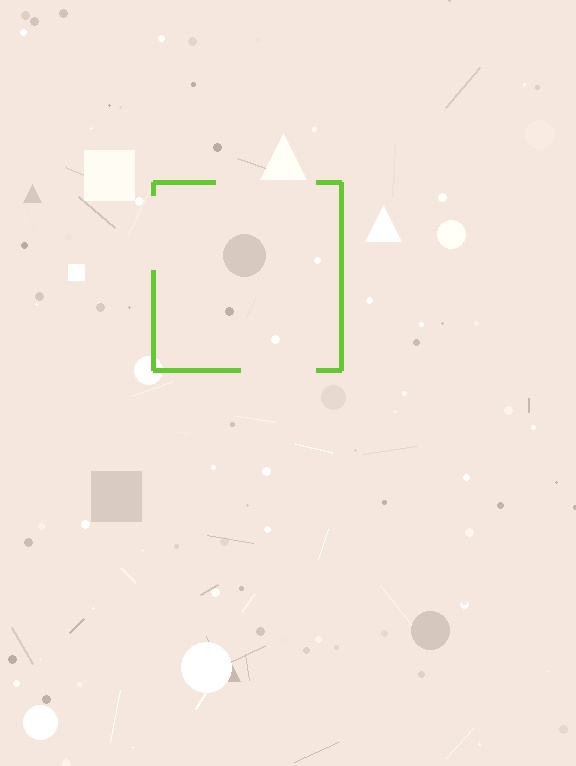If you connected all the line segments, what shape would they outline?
They would outline a square.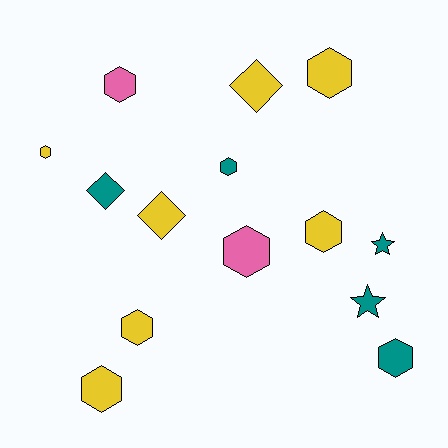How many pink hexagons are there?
There are 2 pink hexagons.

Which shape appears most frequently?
Hexagon, with 9 objects.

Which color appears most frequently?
Yellow, with 7 objects.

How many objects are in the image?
There are 14 objects.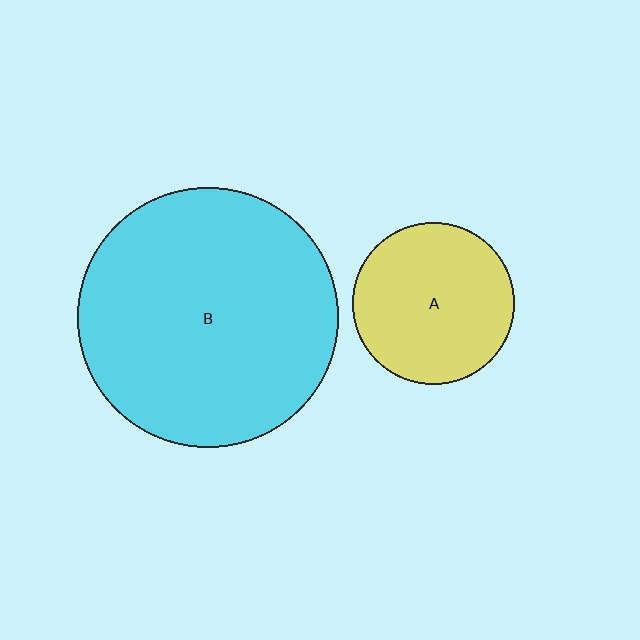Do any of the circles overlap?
No, none of the circles overlap.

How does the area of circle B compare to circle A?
Approximately 2.6 times.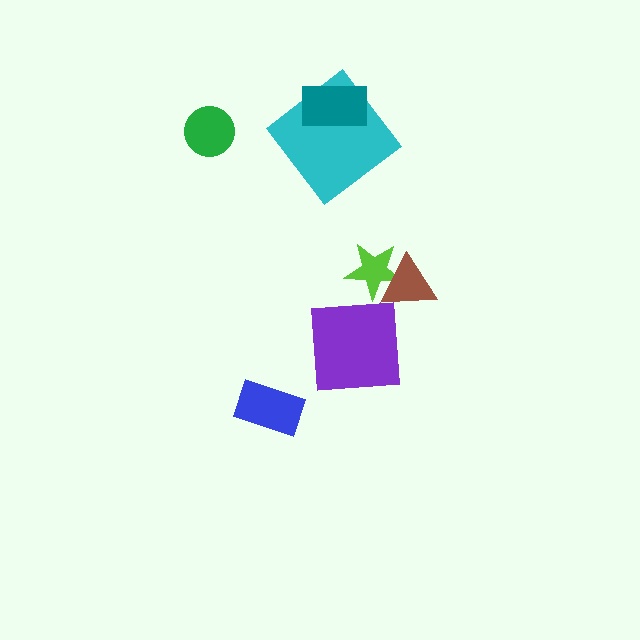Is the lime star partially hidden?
Yes, it is partially covered by another shape.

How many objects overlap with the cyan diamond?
1 object overlaps with the cyan diamond.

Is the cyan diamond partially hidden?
Yes, it is partially covered by another shape.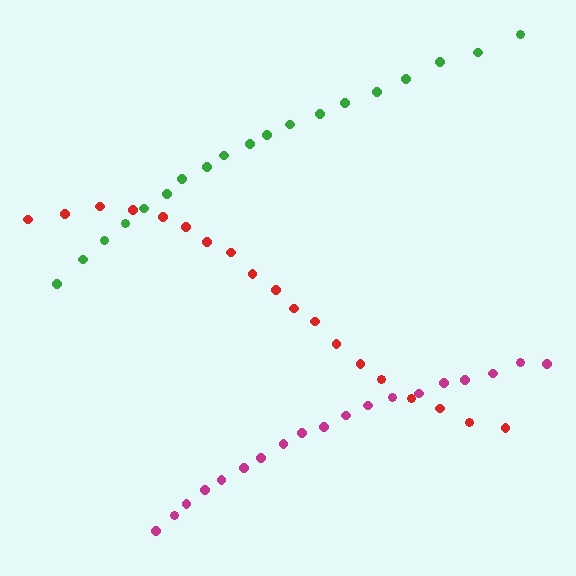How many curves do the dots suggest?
There are 3 distinct paths.